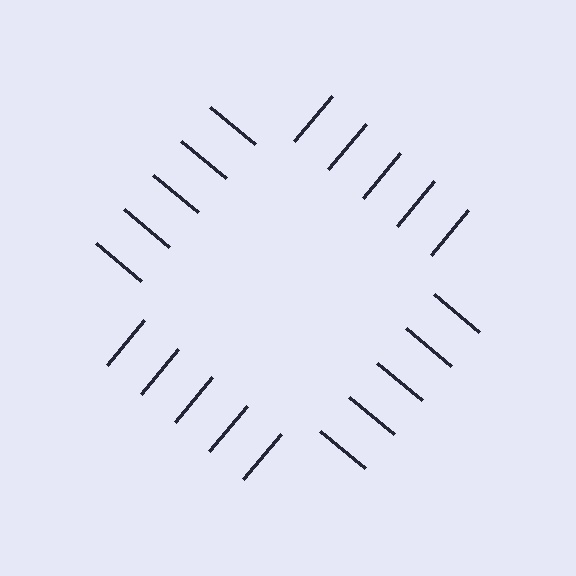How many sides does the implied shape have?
4 sides — the line-ends trace a square.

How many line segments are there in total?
20 — 5 along each of the 4 edges.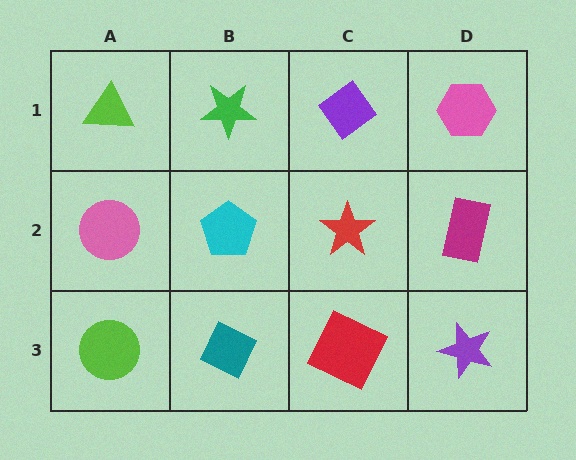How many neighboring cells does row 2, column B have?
4.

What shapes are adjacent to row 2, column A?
A lime triangle (row 1, column A), a lime circle (row 3, column A), a cyan pentagon (row 2, column B).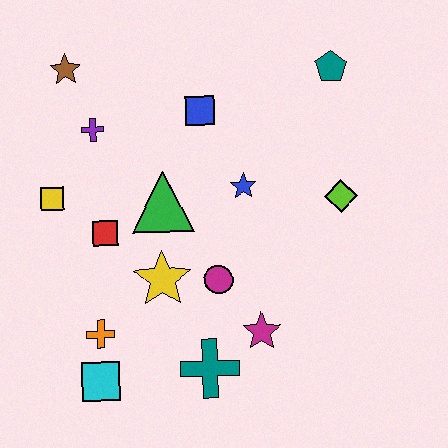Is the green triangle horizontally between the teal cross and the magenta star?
No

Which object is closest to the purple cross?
The brown star is closest to the purple cross.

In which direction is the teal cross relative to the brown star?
The teal cross is below the brown star.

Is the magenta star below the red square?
Yes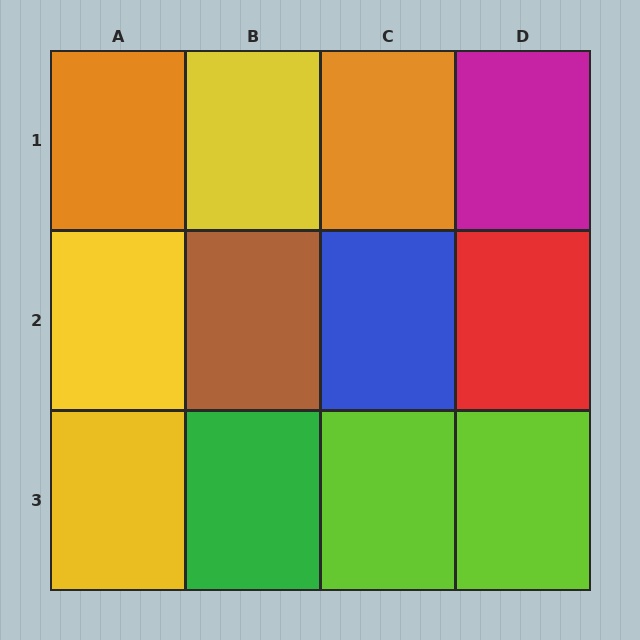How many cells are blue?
1 cell is blue.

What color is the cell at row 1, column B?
Yellow.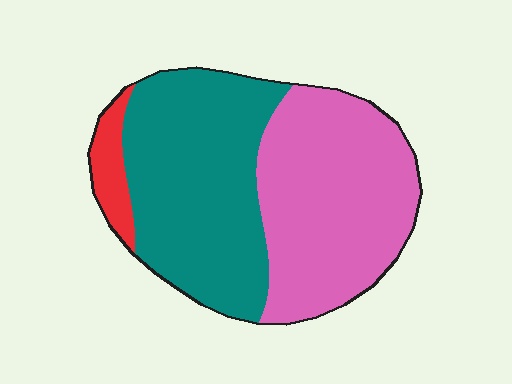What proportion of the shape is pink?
Pink covers about 45% of the shape.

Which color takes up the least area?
Red, at roughly 5%.